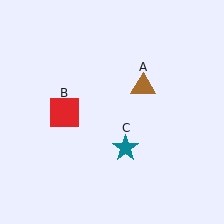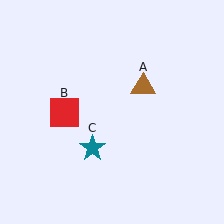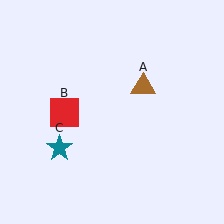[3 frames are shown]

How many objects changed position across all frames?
1 object changed position: teal star (object C).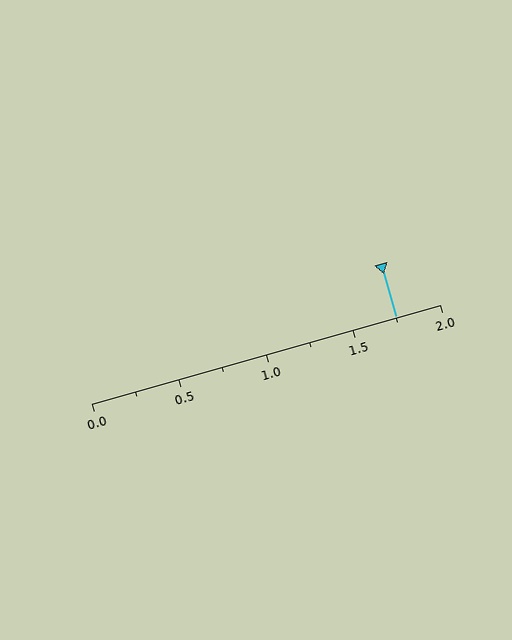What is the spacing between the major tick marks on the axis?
The major ticks are spaced 0.5 apart.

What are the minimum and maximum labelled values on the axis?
The axis runs from 0.0 to 2.0.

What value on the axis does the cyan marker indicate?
The marker indicates approximately 1.75.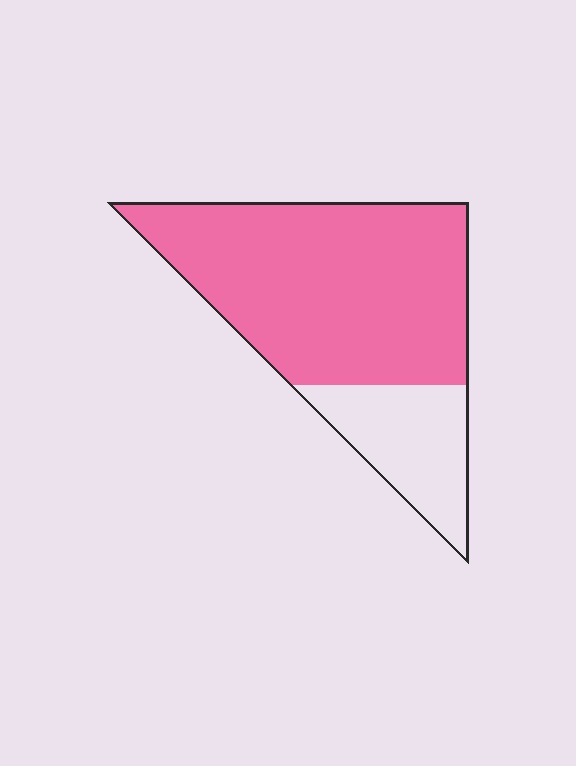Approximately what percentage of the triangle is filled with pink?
Approximately 75%.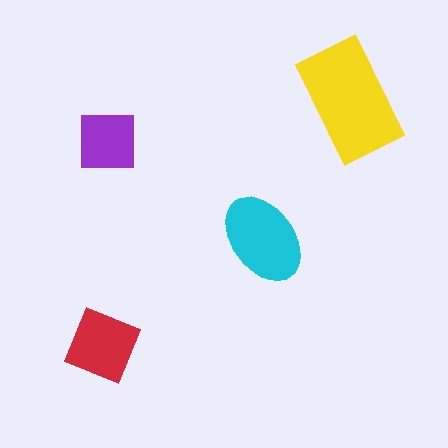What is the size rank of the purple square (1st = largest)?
4th.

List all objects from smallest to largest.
The purple square, the red diamond, the cyan ellipse, the yellow rectangle.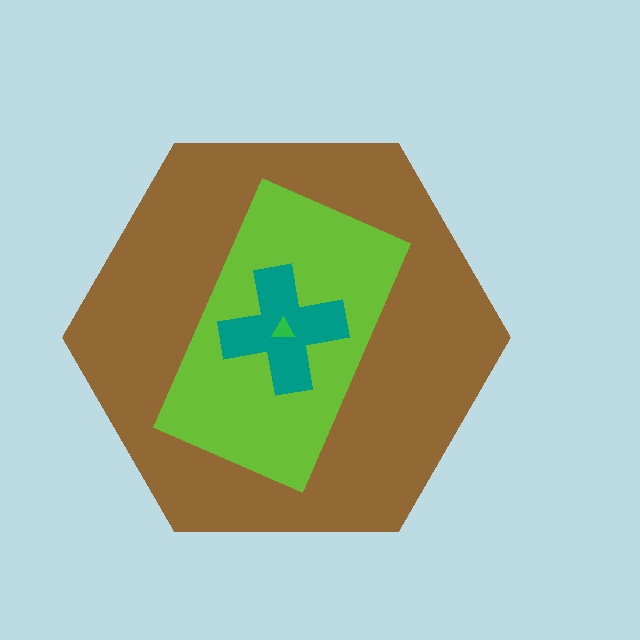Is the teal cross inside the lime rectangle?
Yes.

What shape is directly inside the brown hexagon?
The lime rectangle.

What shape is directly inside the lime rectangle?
The teal cross.